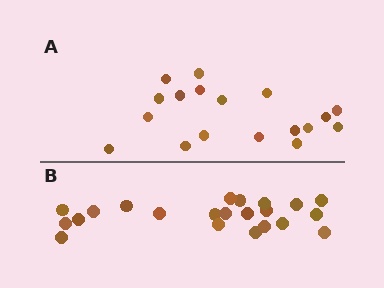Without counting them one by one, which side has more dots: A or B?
Region B (the bottom region) has more dots.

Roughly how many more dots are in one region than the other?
Region B has about 4 more dots than region A.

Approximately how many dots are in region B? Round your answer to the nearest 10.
About 20 dots. (The exact count is 22, which rounds to 20.)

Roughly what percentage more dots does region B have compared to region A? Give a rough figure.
About 20% more.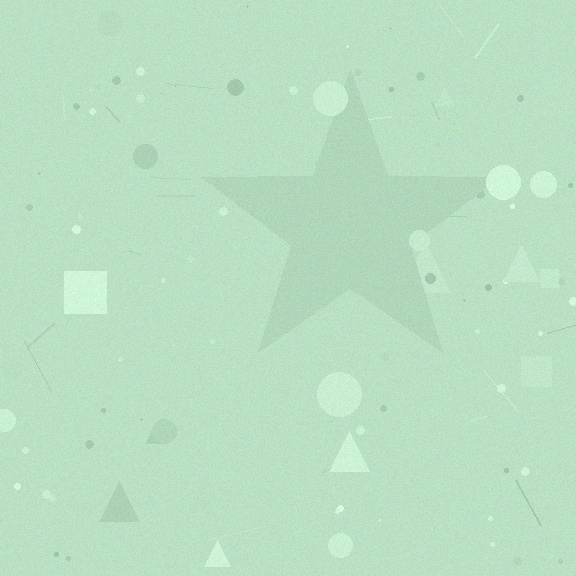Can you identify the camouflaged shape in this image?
The camouflaged shape is a star.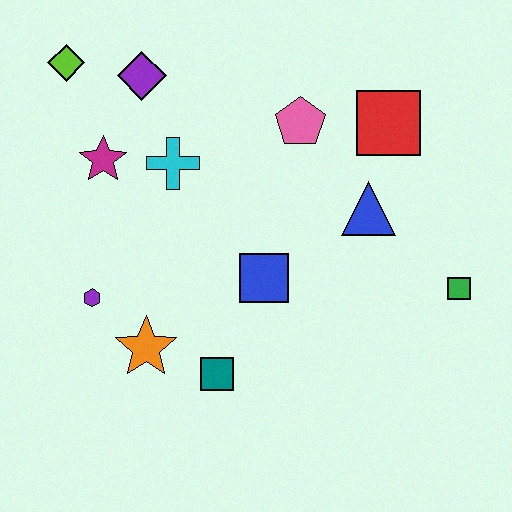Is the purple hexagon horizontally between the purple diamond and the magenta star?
No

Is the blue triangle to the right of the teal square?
Yes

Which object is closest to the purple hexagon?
The orange star is closest to the purple hexagon.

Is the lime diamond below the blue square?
No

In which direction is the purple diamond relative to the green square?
The purple diamond is to the left of the green square.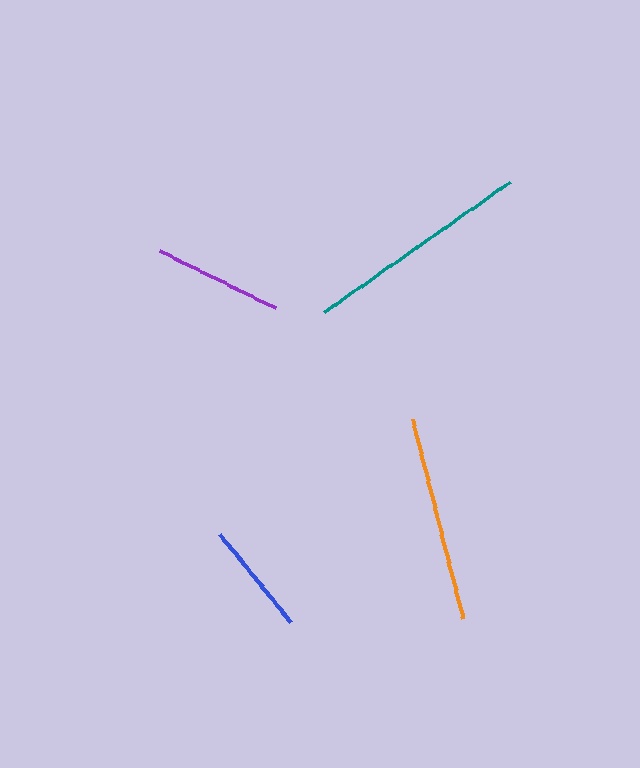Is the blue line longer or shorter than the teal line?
The teal line is longer than the blue line.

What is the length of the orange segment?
The orange segment is approximately 207 pixels long.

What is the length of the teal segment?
The teal segment is approximately 228 pixels long.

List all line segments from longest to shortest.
From longest to shortest: teal, orange, purple, blue.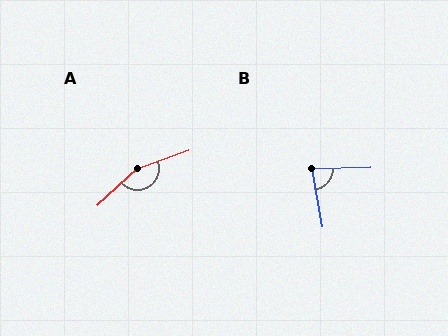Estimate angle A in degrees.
Approximately 157 degrees.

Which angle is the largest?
A, at approximately 157 degrees.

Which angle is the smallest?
B, at approximately 82 degrees.